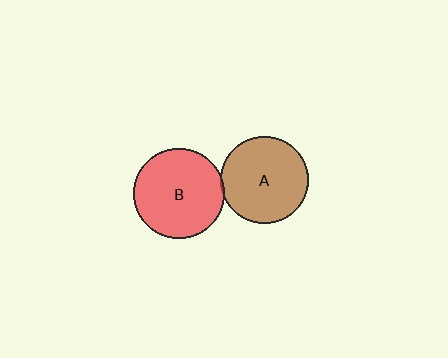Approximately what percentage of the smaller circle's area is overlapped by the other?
Approximately 5%.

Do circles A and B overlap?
Yes.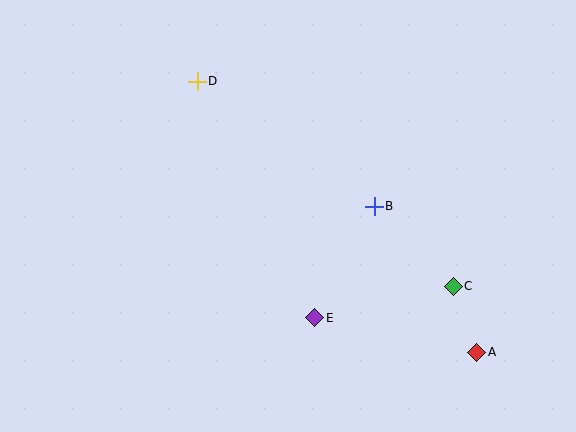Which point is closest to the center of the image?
Point B at (374, 206) is closest to the center.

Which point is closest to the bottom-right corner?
Point A is closest to the bottom-right corner.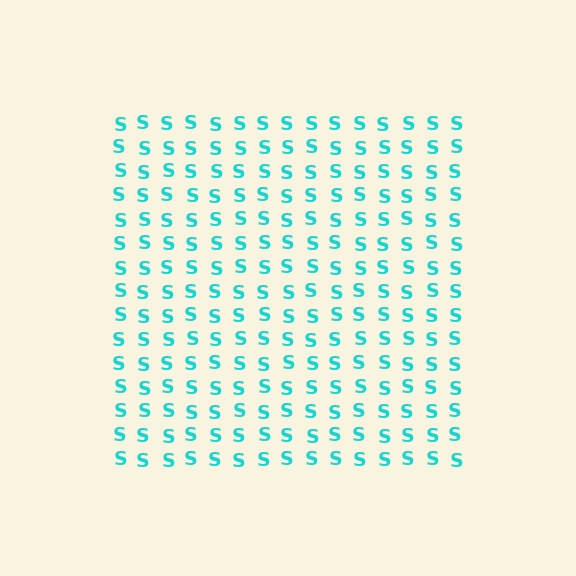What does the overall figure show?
The overall figure shows a square.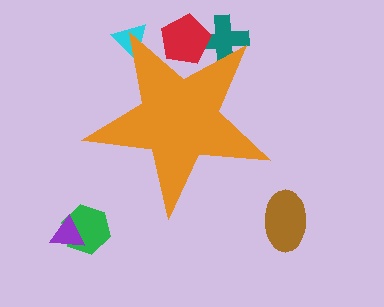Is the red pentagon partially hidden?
Yes, the red pentagon is partially hidden behind the orange star.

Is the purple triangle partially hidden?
No, the purple triangle is fully visible.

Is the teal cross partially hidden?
Yes, the teal cross is partially hidden behind the orange star.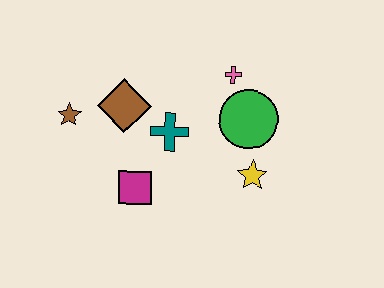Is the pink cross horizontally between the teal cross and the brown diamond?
No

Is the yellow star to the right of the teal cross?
Yes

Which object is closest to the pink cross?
The green circle is closest to the pink cross.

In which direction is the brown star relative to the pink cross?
The brown star is to the left of the pink cross.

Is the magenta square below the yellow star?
Yes